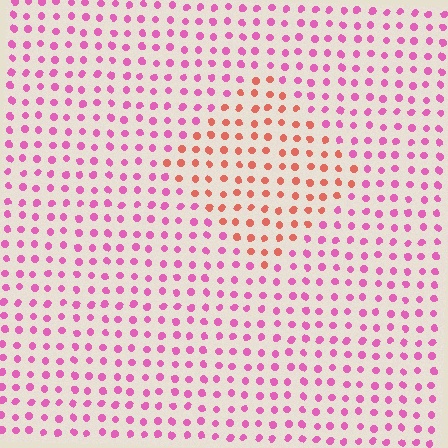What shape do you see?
I see a diamond.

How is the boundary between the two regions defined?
The boundary is defined purely by a slight shift in hue (about 46 degrees). Spacing, size, and orientation are identical on both sides.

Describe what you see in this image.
The image is filled with small pink elements in a uniform arrangement. A diamond-shaped region is visible where the elements are tinted to a slightly different hue, forming a subtle color boundary.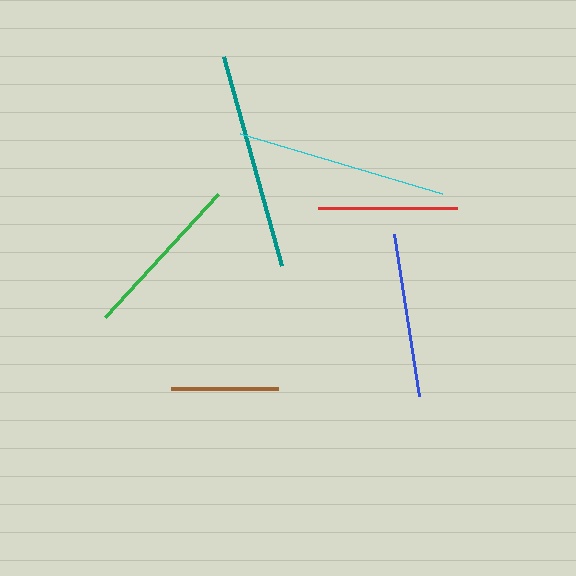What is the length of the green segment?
The green segment is approximately 167 pixels long.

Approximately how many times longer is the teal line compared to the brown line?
The teal line is approximately 2.0 times the length of the brown line.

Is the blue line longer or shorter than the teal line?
The teal line is longer than the blue line.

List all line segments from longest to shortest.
From longest to shortest: teal, cyan, green, blue, red, brown.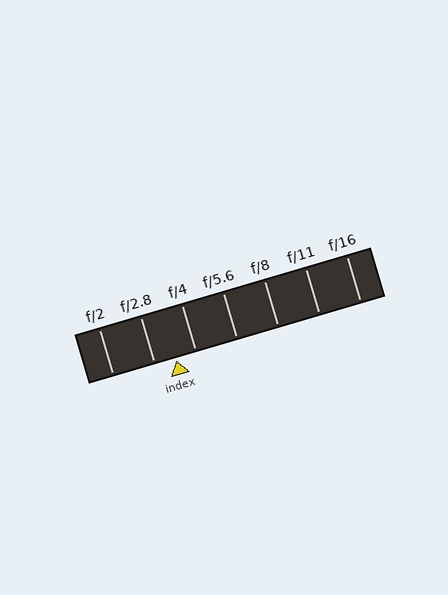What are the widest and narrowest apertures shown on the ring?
The widest aperture shown is f/2 and the narrowest is f/16.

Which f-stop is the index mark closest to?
The index mark is closest to f/4.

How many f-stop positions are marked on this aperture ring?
There are 7 f-stop positions marked.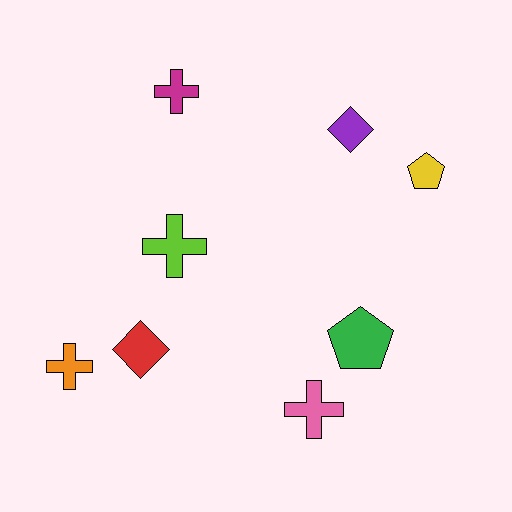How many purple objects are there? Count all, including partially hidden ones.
There is 1 purple object.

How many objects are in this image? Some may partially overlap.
There are 8 objects.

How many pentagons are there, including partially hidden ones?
There are 2 pentagons.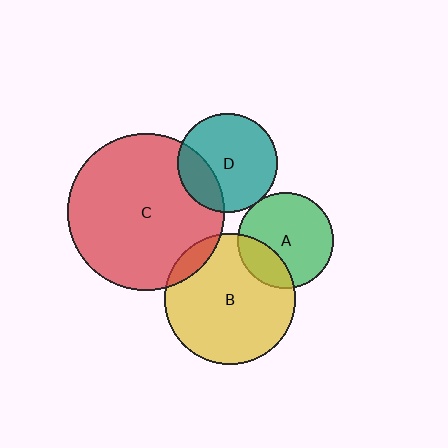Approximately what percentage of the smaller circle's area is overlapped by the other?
Approximately 10%.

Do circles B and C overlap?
Yes.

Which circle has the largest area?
Circle C (red).